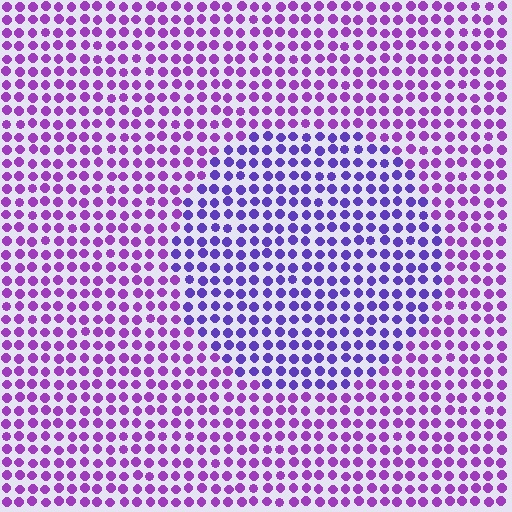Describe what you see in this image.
The image is filled with small purple elements in a uniform arrangement. A circle-shaped region is visible where the elements are tinted to a slightly different hue, forming a subtle color boundary.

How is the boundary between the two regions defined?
The boundary is defined purely by a slight shift in hue (about 30 degrees). Spacing, size, and orientation are identical on both sides.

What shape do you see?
I see a circle.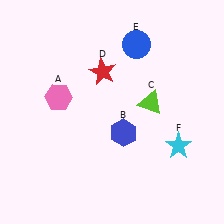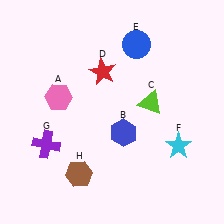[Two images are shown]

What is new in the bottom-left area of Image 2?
A purple cross (G) was added in the bottom-left area of Image 2.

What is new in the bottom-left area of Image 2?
A brown hexagon (H) was added in the bottom-left area of Image 2.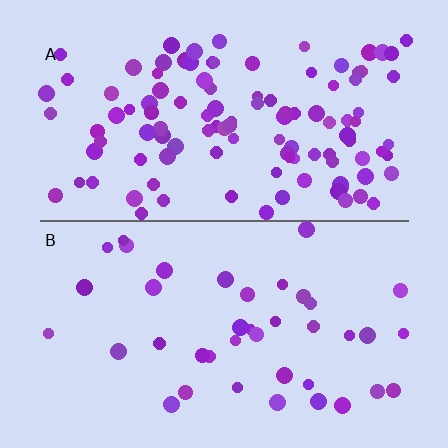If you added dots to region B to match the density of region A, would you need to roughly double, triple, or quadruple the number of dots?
Approximately triple.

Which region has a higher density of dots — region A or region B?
A (the top).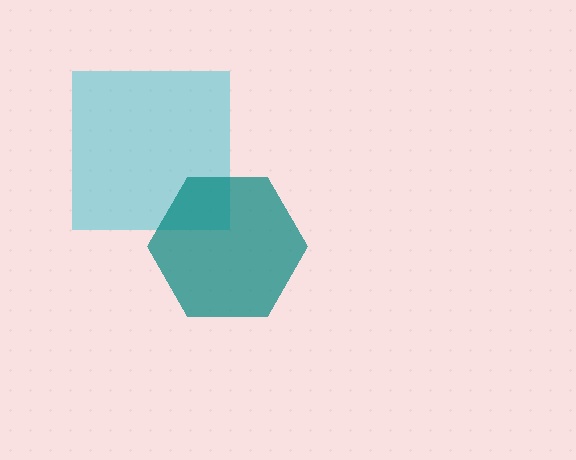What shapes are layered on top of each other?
The layered shapes are: a cyan square, a teal hexagon.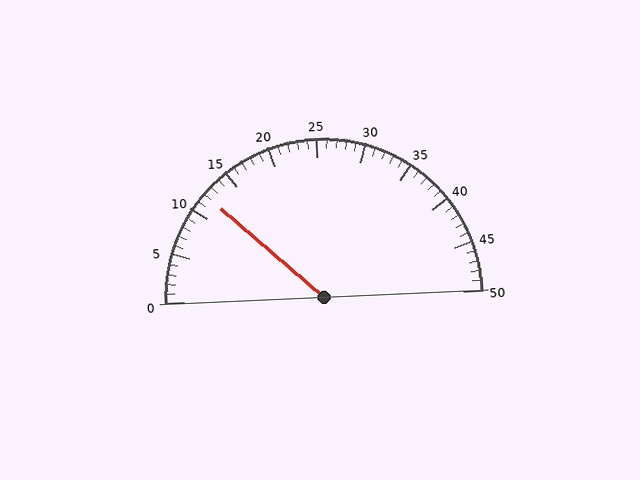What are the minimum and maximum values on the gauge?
The gauge ranges from 0 to 50.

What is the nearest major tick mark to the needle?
The nearest major tick mark is 10.